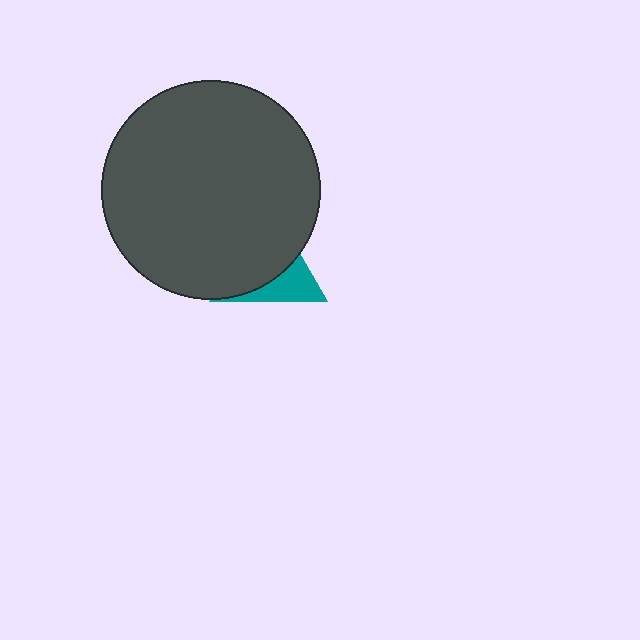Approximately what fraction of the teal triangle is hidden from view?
Roughly 67% of the teal triangle is hidden behind the dark gray circle.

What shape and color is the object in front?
The object in front is a dark gray circle.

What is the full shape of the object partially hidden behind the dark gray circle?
The partially hidden object is a teal triangle.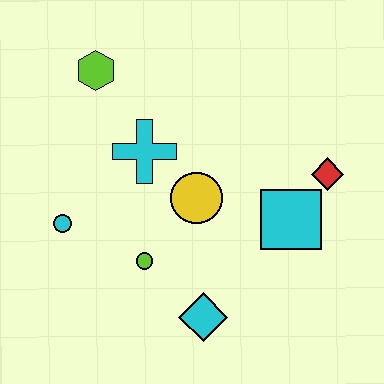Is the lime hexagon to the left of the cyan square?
Yes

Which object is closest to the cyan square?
The red diamond is closest to the cyan square.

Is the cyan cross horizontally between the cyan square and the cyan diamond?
No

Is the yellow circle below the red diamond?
Yes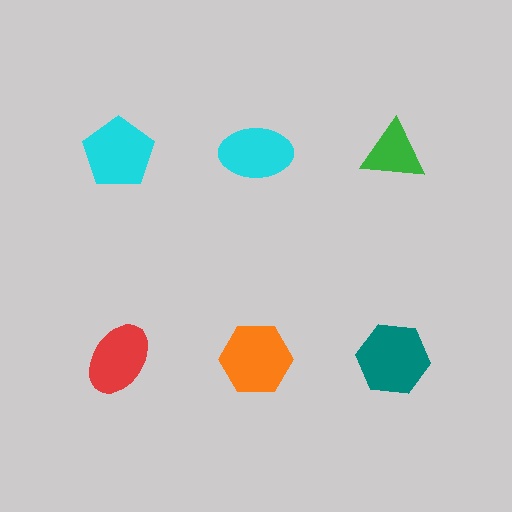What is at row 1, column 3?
A green triangle.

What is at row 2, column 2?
An orange hexagon.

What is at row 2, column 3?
A teal hexagon.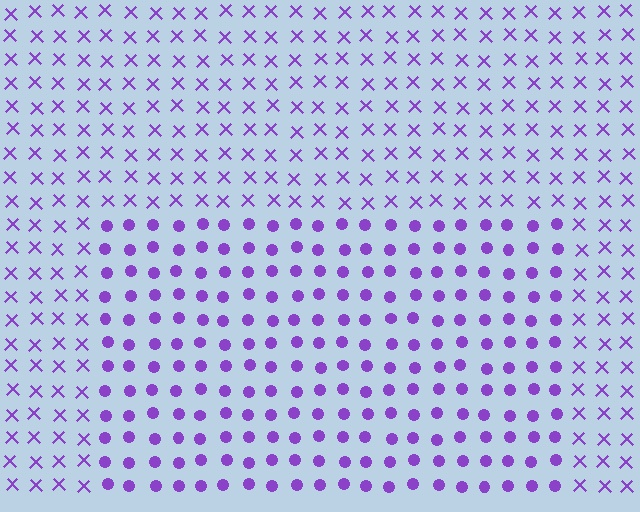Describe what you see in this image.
The image is filled with small purple elements arranged in a uniform grid. A rectangle-shaped region contains circles, while the surrounding area contains X marks. The boundary is defined purely by the change in element shape.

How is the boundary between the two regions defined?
The boundary is defined by a change in element shape: circles inside vs. X marks outside. All elements share the same color and spacing.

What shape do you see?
I see a rectangle.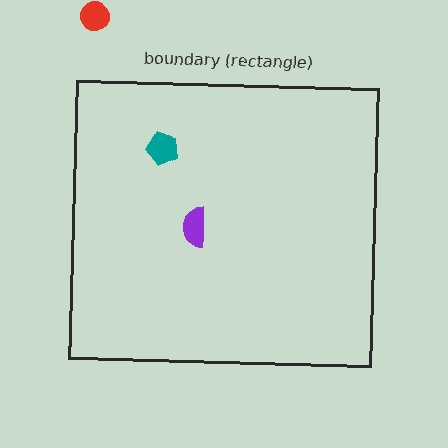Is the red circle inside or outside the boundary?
Outside.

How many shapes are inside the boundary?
2 inside, 1 outside.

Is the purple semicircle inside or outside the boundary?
Inside.